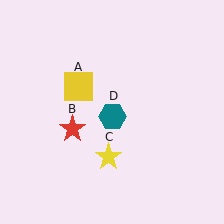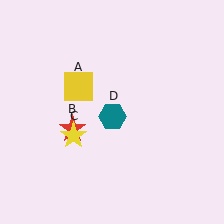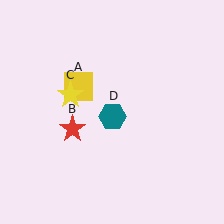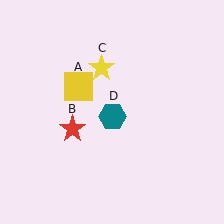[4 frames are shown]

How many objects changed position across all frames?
1 object changed position: yellow star (object C).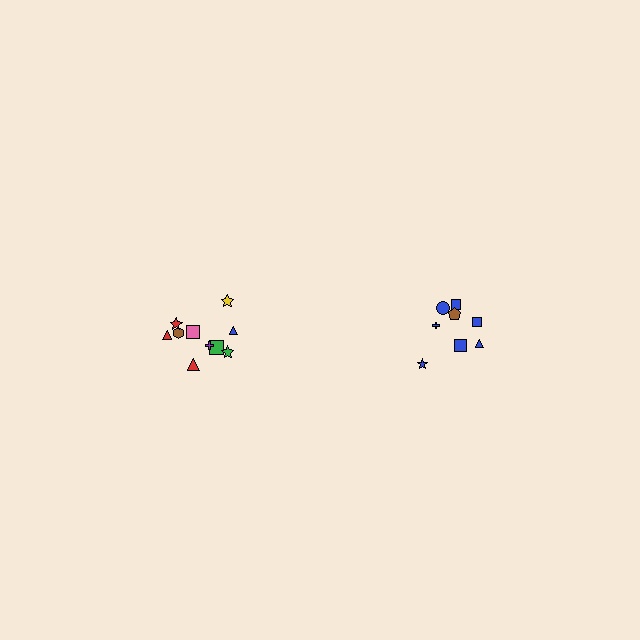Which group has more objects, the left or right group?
The left group.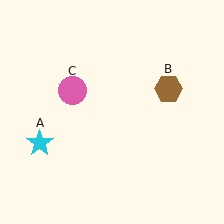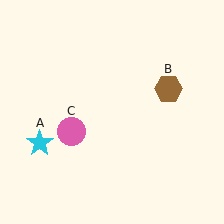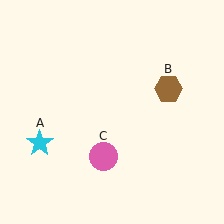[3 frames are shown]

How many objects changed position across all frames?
1 object changed position: pink circle (object C).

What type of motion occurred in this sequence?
The pink circle (object C) rotated counterclockwise around the center of the scene.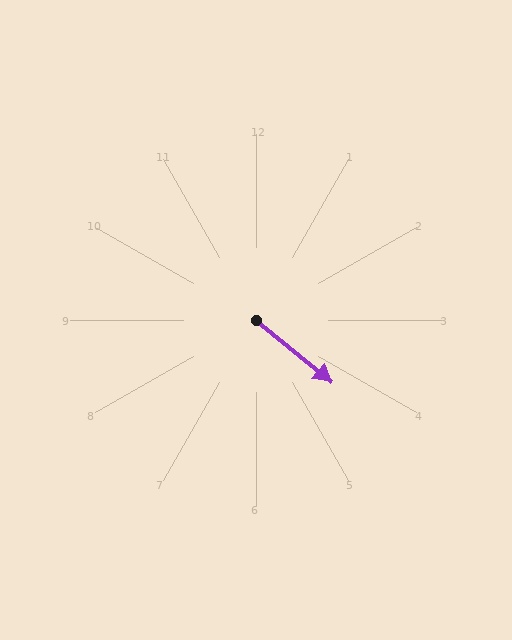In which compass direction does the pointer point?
Southeast.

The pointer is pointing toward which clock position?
Roughly 4 o'clock.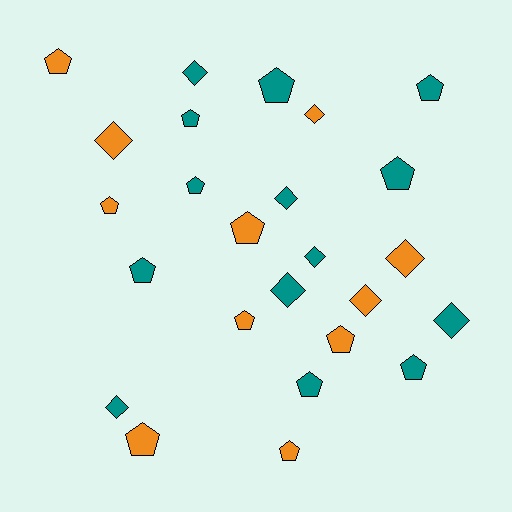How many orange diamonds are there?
There are 4 orange diamonds.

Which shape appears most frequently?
Pentagon, with 15 objects.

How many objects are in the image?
There are 25 objects.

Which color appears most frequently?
Teal, with 14 objects.